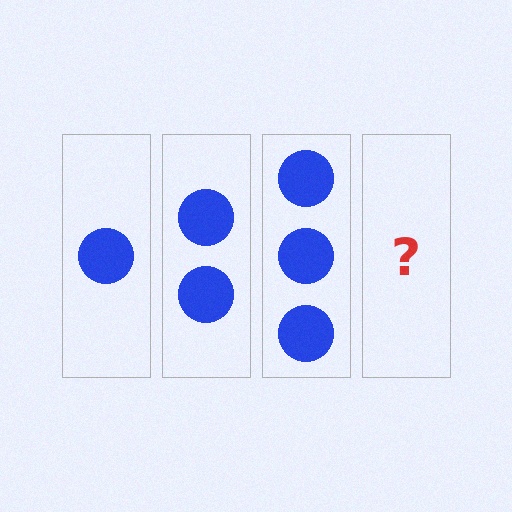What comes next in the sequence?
The next element should be 4 circles.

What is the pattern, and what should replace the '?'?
The pattern is that each step adds one more circle. The '?' should be 4 circles.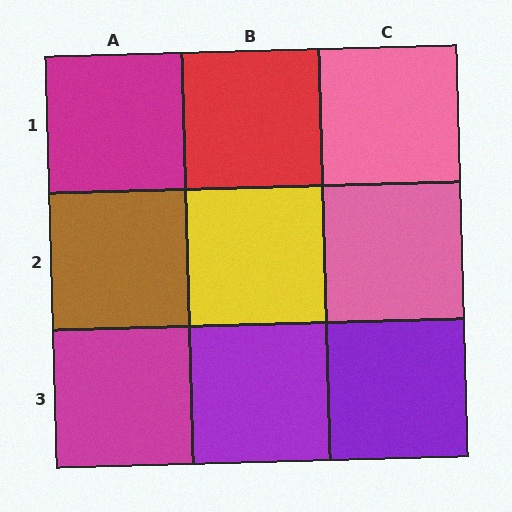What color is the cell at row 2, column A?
Brown.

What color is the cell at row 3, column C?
Purple.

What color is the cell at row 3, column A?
Magenta.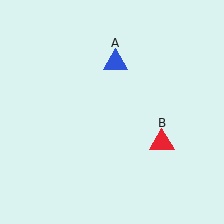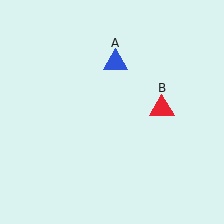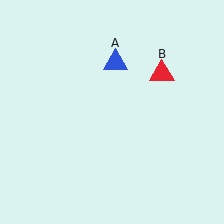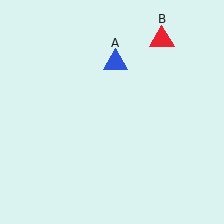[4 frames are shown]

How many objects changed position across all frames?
1 object changed position: red triangle (object B).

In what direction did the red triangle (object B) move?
The red triangle (object B) moved up.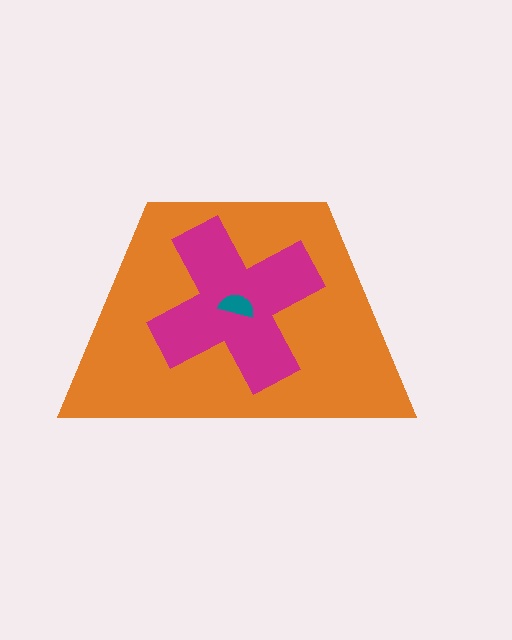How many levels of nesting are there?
3.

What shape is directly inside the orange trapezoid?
The magenta cross.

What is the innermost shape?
The teal semicircle.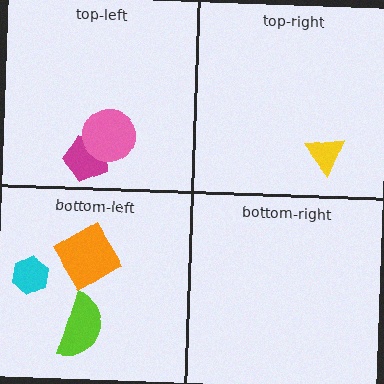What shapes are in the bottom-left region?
The cyan hexagon, the orange diamond, the lime semicircle.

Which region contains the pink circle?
The top-left region.